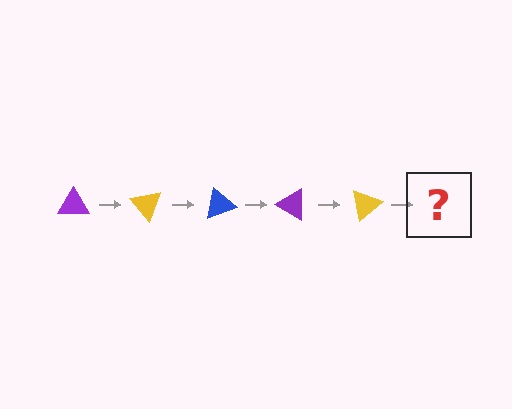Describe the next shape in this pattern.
It should be a blue triangle, rotated 250 degrees from the start.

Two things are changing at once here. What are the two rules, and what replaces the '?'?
The two rules are that it rotates 50 degrees each step and the color cycles through purple, yellow, and blue. The '?' should be a blue triangle, rotated 250 degrees from the start.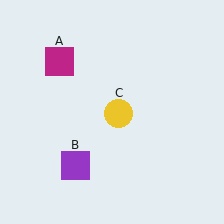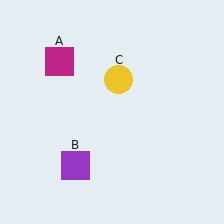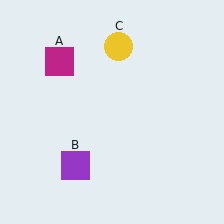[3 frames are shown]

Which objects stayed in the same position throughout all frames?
Magenta square (object A) and purple square (object B) remained stationary.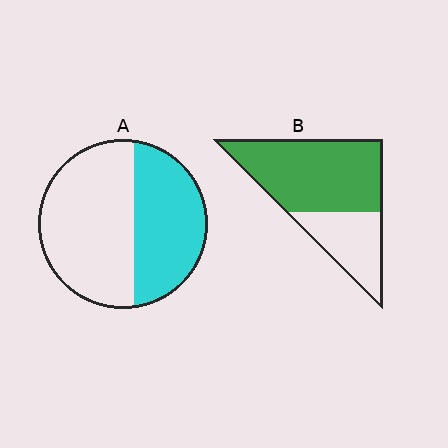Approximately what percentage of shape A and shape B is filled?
A is approximately 40% and B is approximately 65%.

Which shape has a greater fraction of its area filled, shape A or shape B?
Shape B.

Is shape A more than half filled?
No.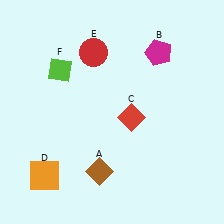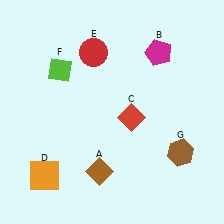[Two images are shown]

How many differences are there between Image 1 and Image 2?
There is 1 difference between the two images.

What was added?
A brown hexagon (G) was added in Image 2.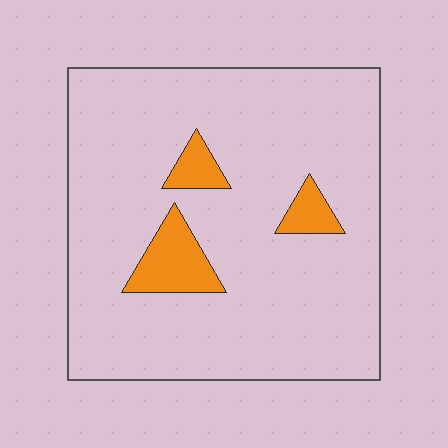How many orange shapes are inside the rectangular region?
3.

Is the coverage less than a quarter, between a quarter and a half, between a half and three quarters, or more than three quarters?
Less than a quarter.